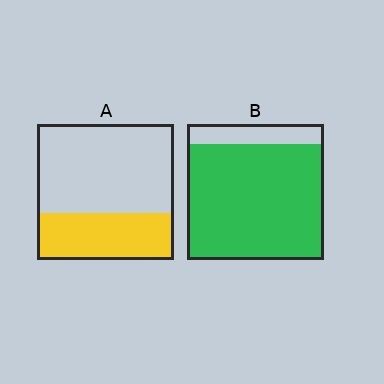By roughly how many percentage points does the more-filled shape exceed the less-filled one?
By roughly 50 percentage points (B over A).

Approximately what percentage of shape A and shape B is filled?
A is approximately 35% and B is approximately 85%.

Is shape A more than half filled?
No.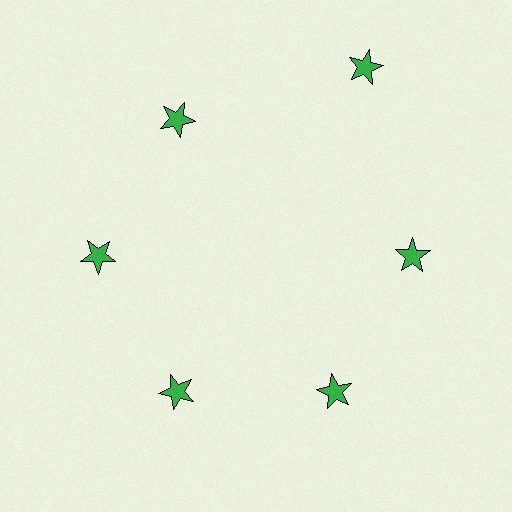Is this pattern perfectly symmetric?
No. The 6 green stars are arranged in a ring, but one element near the 1 o'clock position is pushed outward from the center, breaking the 6-fold rotational symmetry.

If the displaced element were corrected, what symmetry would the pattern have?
It would have 6-fold rotational symmetry — the pattern would map onto itself every 60 degrees.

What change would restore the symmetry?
The symmetry would be restored by moving it inward, back onto the ring so that all 6 stars sit at equal angles and equal distance from the center.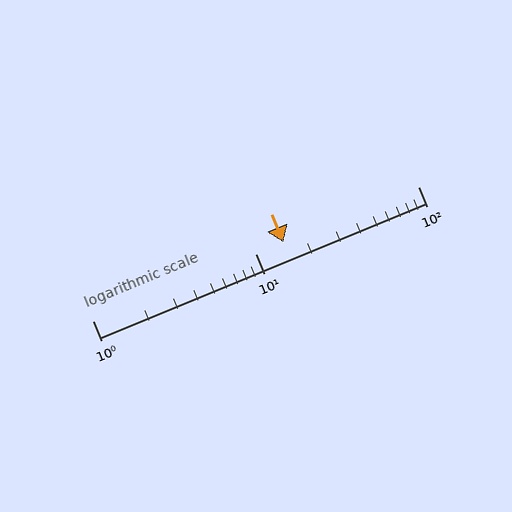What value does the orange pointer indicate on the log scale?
The pointer indicates approximately 15.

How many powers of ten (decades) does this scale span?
The scale spans 2 decades, from 1 to 100.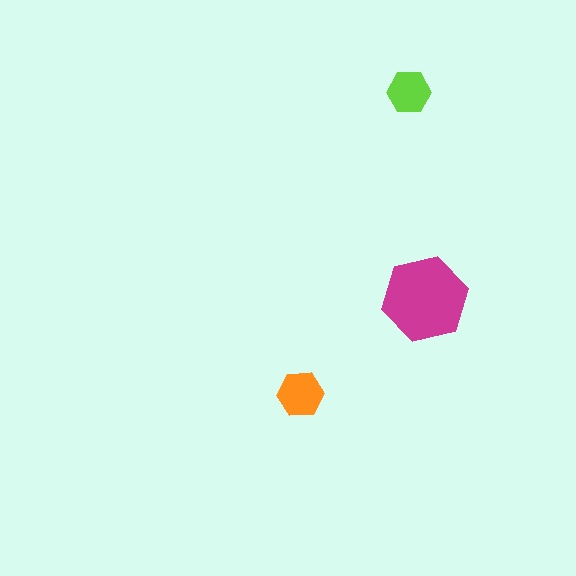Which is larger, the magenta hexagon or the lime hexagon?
The magenta one.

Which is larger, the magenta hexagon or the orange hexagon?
The magenta one.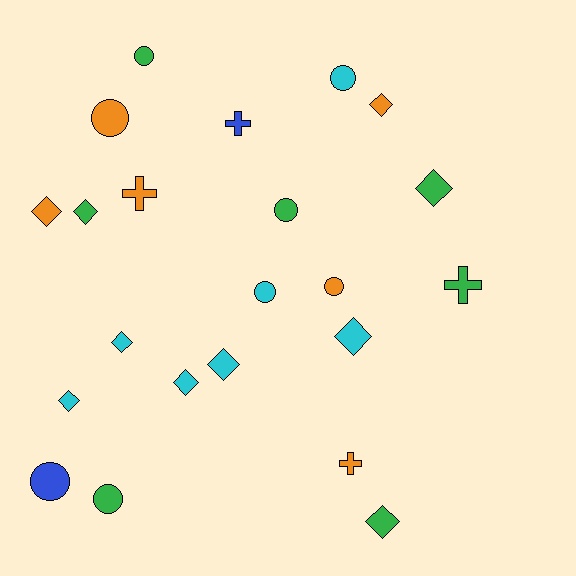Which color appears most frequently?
Green, with 7 objects.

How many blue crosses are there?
There is 1 blue cross.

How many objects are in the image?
There are 22 objects.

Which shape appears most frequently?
Diamond, with 10 objects.